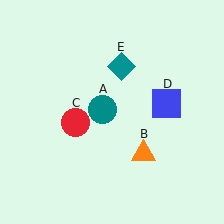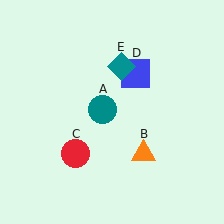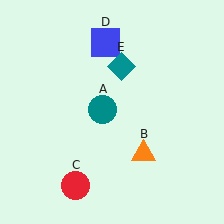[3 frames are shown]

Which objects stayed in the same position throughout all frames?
Teal circle (object A) and orange triangle (object B) and teal diamond (object E) remained stationary.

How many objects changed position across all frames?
2 objects changed position: red circle (object C), blue square (object D).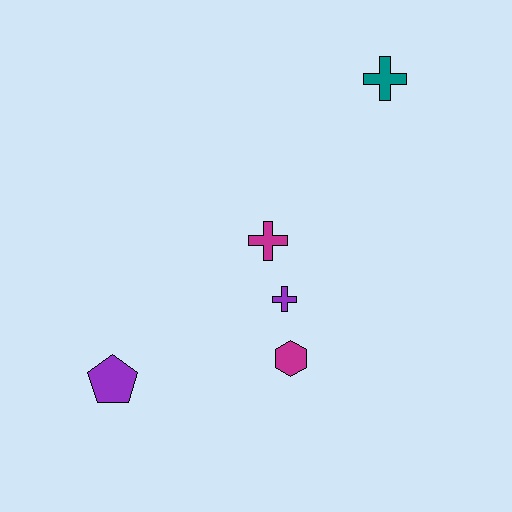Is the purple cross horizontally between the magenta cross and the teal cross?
Yes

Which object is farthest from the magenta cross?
The purple pentagon is farthest from the magenta cross.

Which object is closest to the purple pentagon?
The magenta hexagon is closest to the purple pentagon.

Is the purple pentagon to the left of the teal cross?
Yes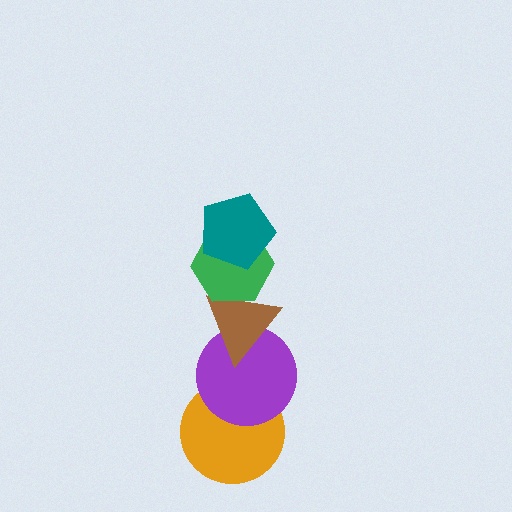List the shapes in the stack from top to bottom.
From top to bottom: the teal pentagon, the green hexagon, the brown triangle, the purple circle, the orange circle.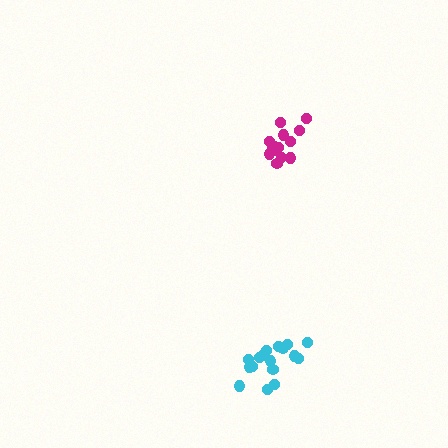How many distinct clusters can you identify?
There are 2 distinct clusters.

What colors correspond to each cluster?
The clusters are colored: cyan, magenta.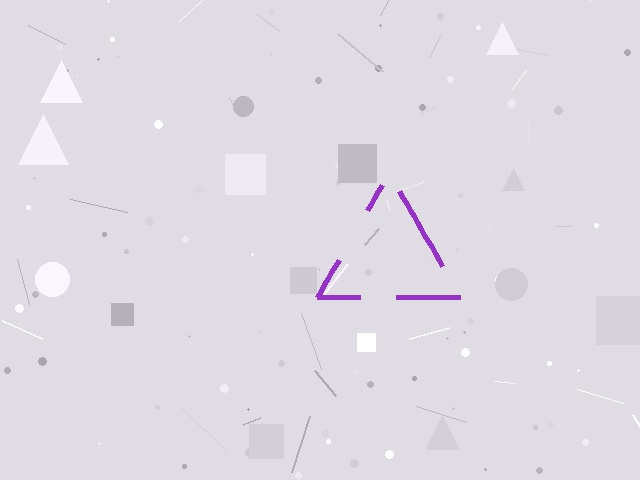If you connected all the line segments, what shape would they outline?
They would outline a triangle.